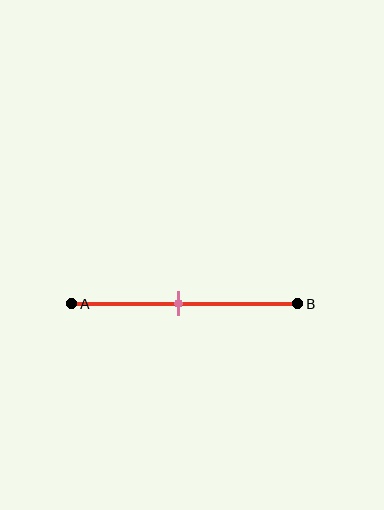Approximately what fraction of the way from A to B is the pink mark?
The pink mark is approximately 45% of the way from A to B.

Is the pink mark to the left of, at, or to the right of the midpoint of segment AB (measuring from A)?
The pink mark is approximately at the midpoint of segment AB.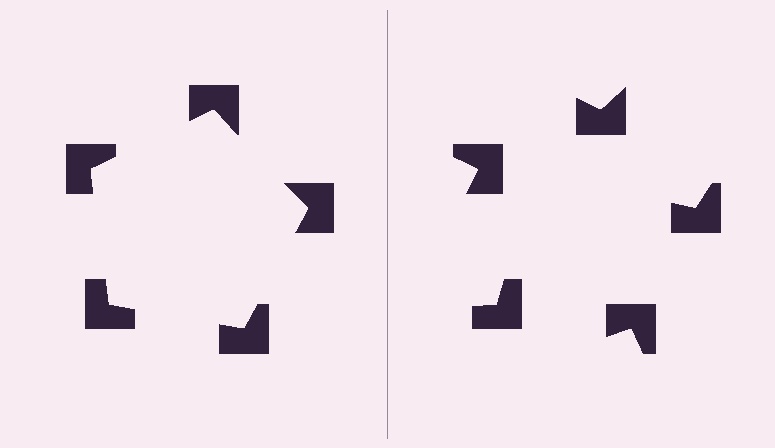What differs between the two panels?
The notched squares are positioned identically on both sides; only the wedge orientations differ. On the left they align to a pentagon; on the right they are misaligned.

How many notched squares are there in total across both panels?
10 — 5 on each side.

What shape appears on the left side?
An illusory pentagon.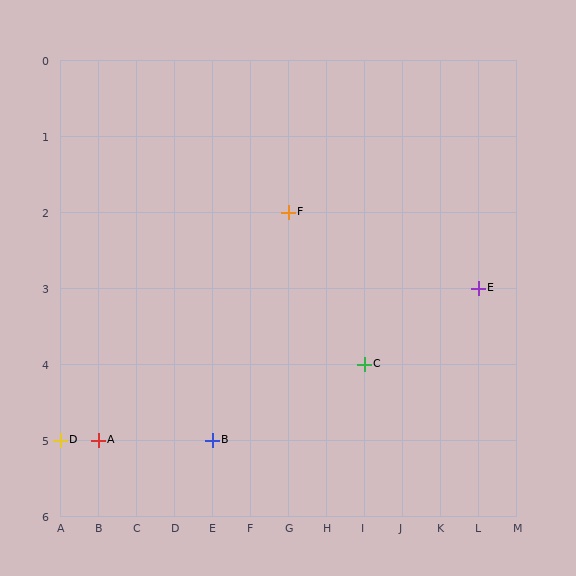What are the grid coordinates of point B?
Point B is at grid coordinates (E, 5).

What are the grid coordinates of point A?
Point A is at grid coordinates (B, 5).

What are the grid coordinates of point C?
Point C is at grid coordinates (I, 4).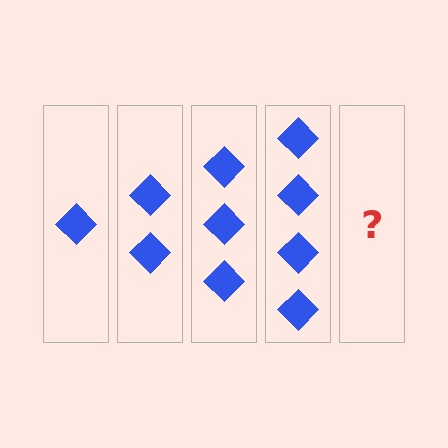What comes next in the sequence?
The next element should be 5 diamonds.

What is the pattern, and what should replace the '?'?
The pattern is that each step adds one more diamond. The '?' should be 5 diamonds.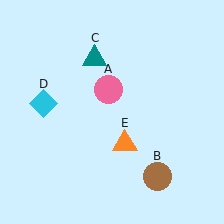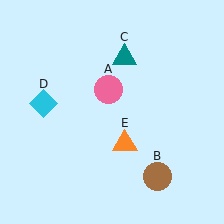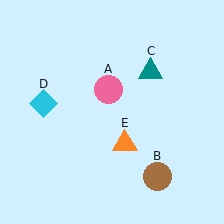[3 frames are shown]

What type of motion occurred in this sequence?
The teal triangle (object C) rotated clockwise around the center of the scene.